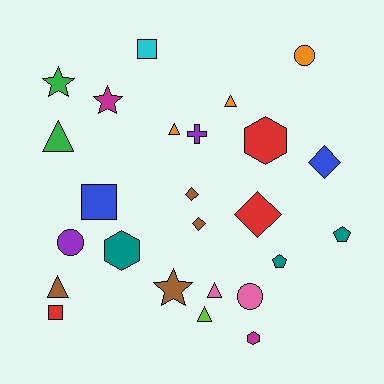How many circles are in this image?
There are 3 circles.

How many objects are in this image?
There are 25 objects.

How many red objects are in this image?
There are 3 red objects.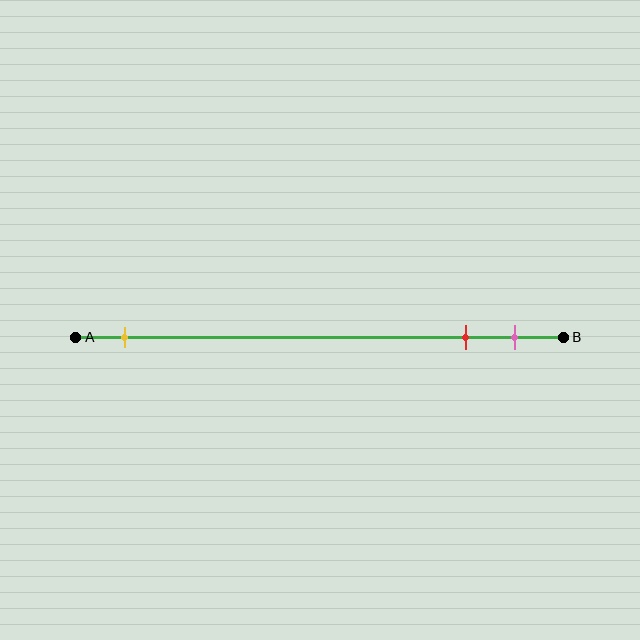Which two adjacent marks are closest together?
The red and pink marks are the closest adjacent pair.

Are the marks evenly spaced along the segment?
No, the marks are not evenly spaced.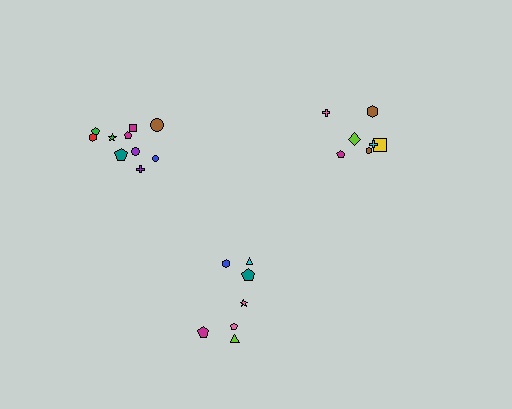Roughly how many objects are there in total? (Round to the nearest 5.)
Roughly 25 objects in total.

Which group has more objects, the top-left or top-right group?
The top-left group.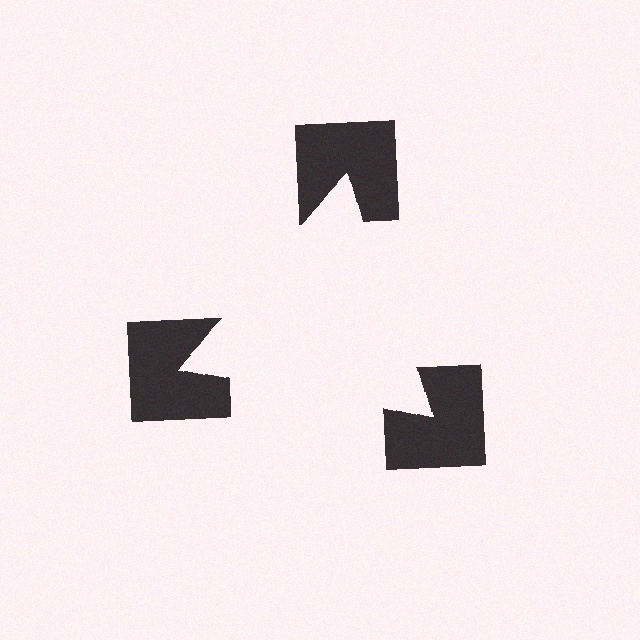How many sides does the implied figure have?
3 sides.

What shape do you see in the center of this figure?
An illusory triangle — its edges are inferred from the aligned wedge cuts in the notched squares, not physically drawn.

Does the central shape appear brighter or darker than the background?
It typically appears slightly brighter than the background, even though no actual brightness change is drawn.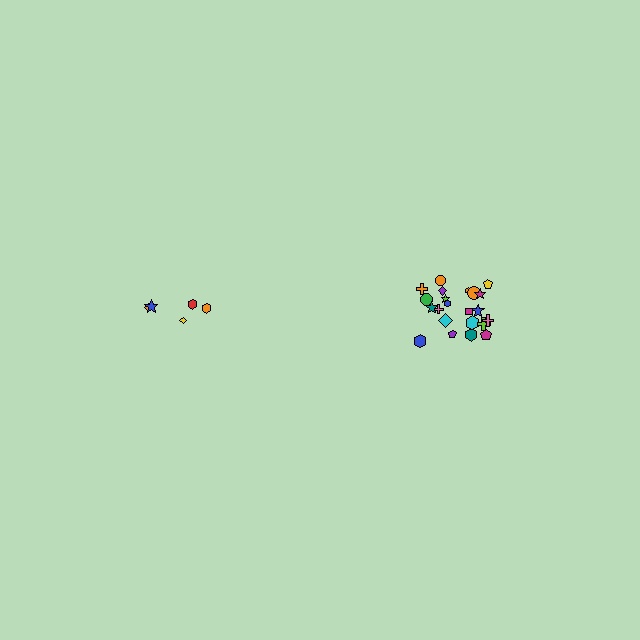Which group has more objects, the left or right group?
The right group.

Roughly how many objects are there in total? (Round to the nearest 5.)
Roughly 25 objects in total.